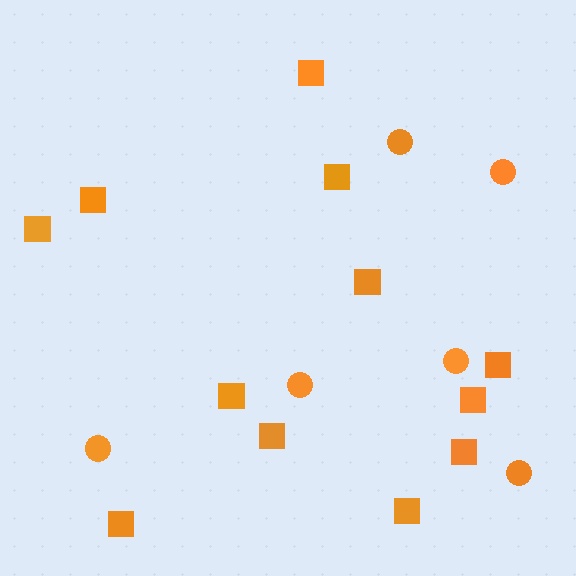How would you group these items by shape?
There are 2 groups: one group of circles (6) and one group of squares (12).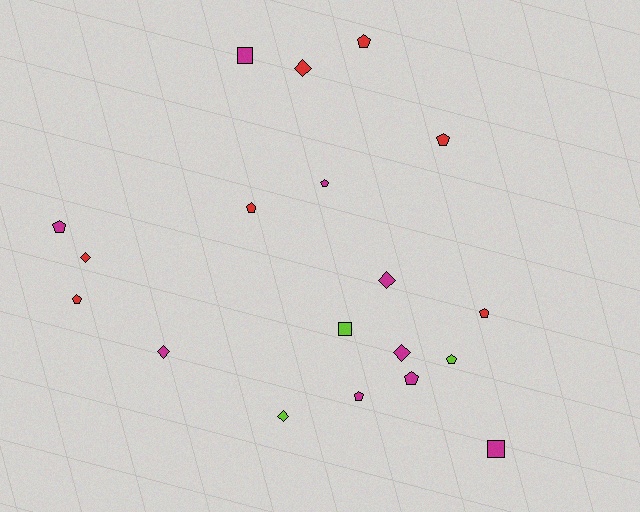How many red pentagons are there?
There are 5 red pentagons.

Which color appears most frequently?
Magenta, with 9 objects.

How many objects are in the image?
There are 19 objects.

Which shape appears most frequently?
Pentagon, with 10 objects.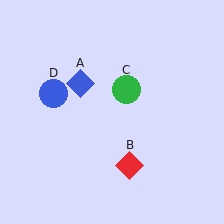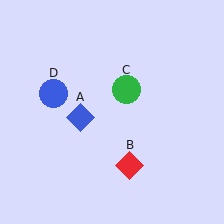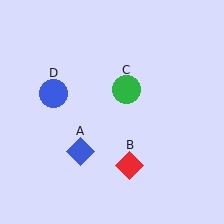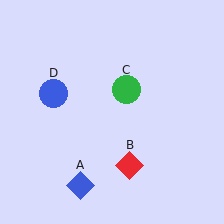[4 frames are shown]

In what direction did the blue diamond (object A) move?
The blue diamond (object A) moved down.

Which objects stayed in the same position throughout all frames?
Red diamond (object B) and green circle (object C) and blue circle (object D) remained stationary.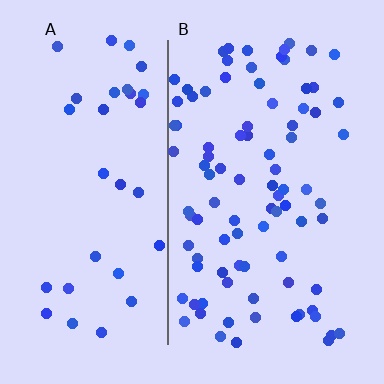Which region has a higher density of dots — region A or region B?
B (the right).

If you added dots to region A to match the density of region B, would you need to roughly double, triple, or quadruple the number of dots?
Approximately triple.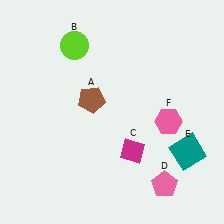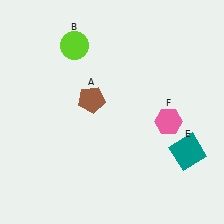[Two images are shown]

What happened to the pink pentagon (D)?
The pink pentagon (D) was removed in Image 2. It was in the bottom-right area of Image 1.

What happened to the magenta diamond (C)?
The magenta diamond (C) was removed in Image 2. It was in the bottom-right area of Image 1.